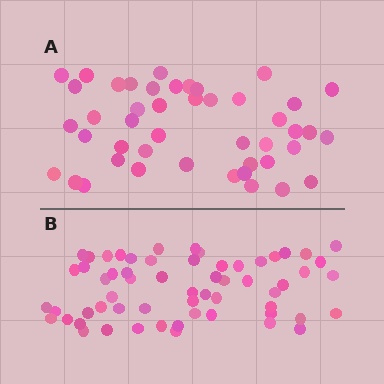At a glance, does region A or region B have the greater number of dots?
Region B (the bottom region) has more dots.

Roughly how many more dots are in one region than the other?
Region B has approximately 15 more dots than region A.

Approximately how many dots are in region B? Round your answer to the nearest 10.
About 60 dots.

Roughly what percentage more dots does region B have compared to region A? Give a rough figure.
About 35% more.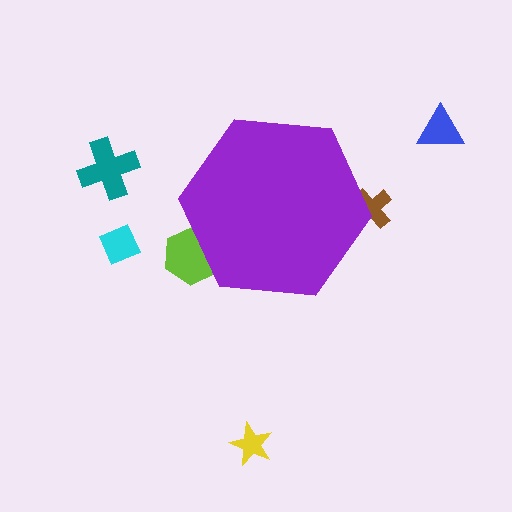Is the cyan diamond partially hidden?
No, the cyan diamond is fully visible.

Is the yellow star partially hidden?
No, the yellow star is fully visible.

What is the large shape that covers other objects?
A purple hexagon.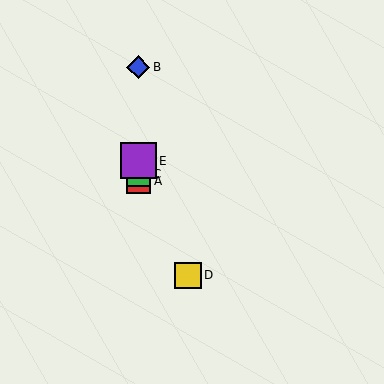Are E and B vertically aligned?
Yes, both are at x≈138.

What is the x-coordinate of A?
Object A is at x≈138.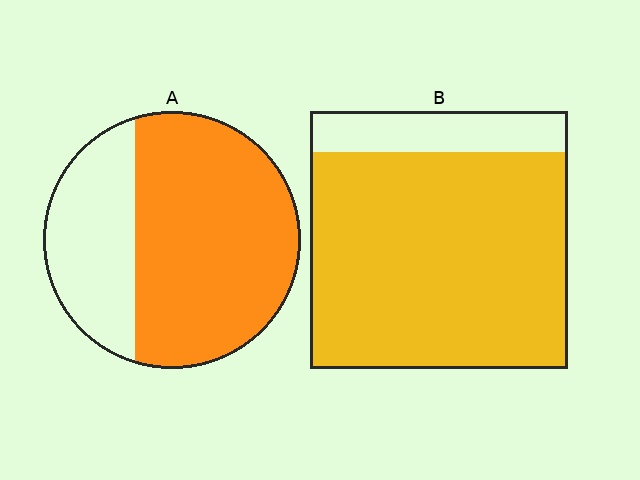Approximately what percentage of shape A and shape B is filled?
A is approximately 70% and B is approximately 85%.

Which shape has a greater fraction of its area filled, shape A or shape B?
Shape B.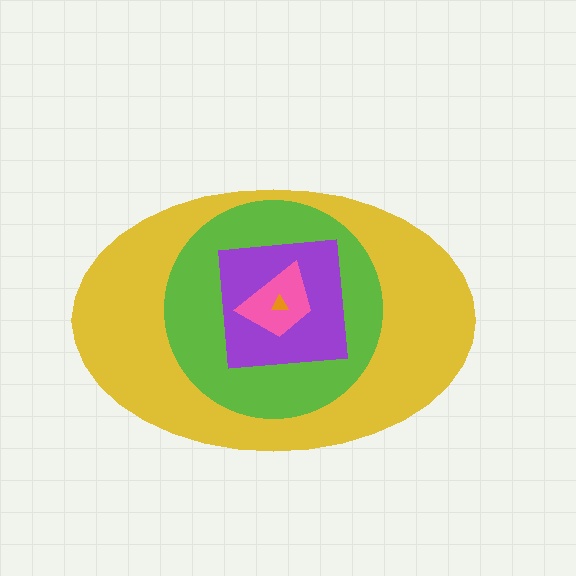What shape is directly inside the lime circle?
The purple square.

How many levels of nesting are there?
5.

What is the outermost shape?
The yellow ellipse.